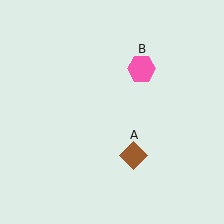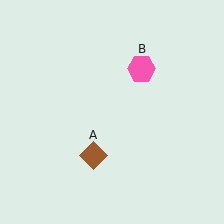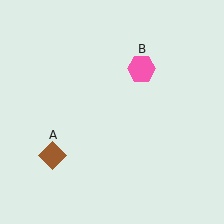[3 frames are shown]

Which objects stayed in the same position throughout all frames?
Pink hexagon (object B) remained stationary.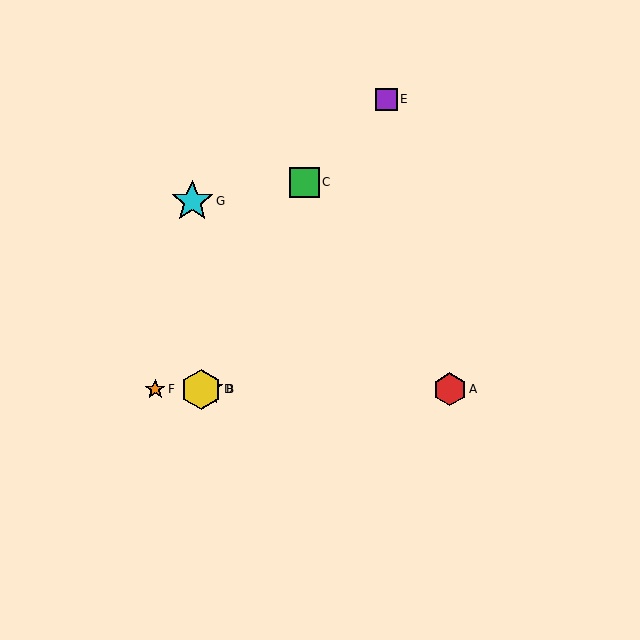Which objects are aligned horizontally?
Objects A, B, D, F are aligned horizontally.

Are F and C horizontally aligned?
No, F is at y≈389 and C is at y≈182.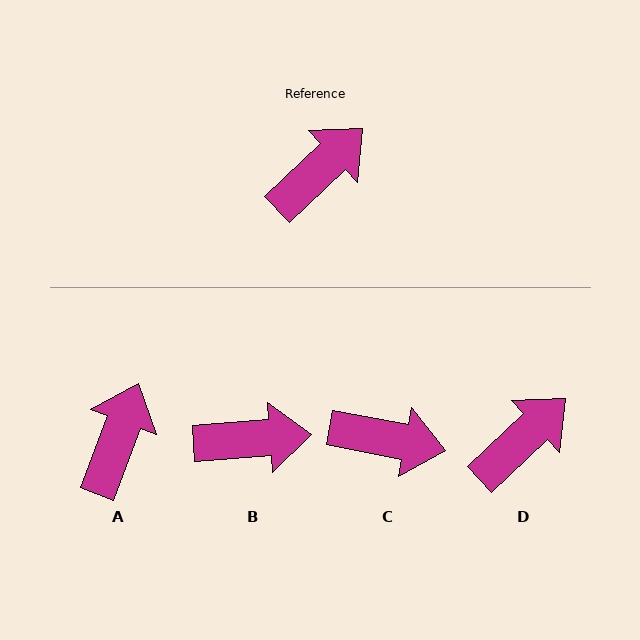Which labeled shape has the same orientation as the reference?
D.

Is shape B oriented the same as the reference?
No, it is off by about 39 degrees.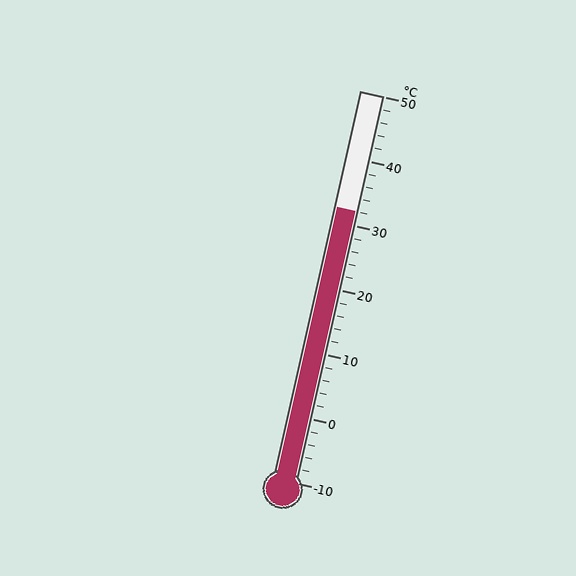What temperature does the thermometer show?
The thermometer shows approximately 32°C.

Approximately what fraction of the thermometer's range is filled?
The thermometer is filled to approximately 70% of its range.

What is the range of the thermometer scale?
The thermometer scale ranges from -10°C to 50°C.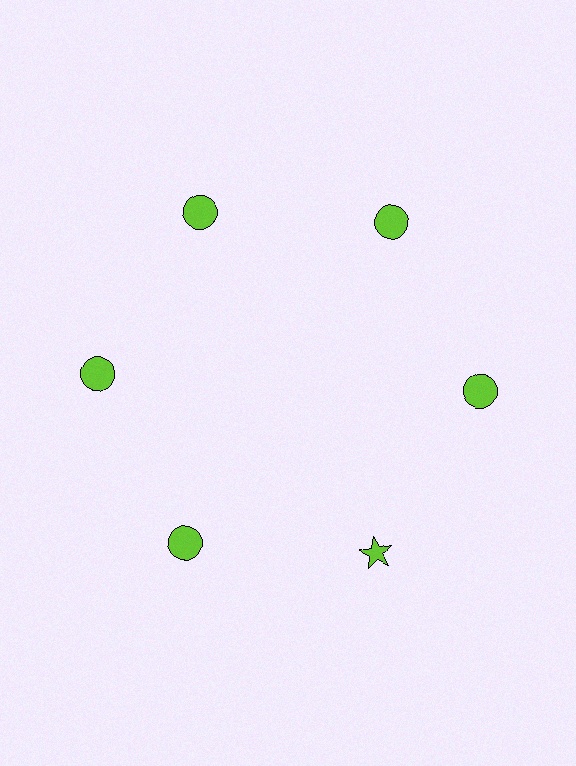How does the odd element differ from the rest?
It has a different shape: star instead of circle.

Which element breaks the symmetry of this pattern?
The lime star at roughly the 5 o'clock position breaks the symmetry. All other shapes are lime circles.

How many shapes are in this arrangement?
There are 6 shapes arranged in a ring pattern.